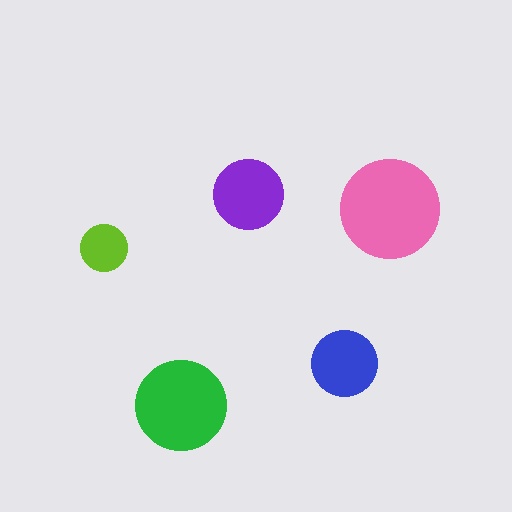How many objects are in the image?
There are 5 objects in the image.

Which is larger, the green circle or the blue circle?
The green one.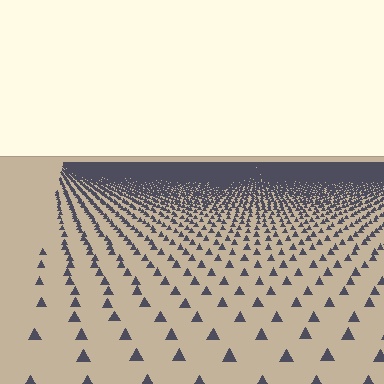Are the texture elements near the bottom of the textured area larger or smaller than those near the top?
Larger. Near the bottom, elements are closer to the viewer and appear at a bigger on-screen size.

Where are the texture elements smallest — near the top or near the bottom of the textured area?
Near the top.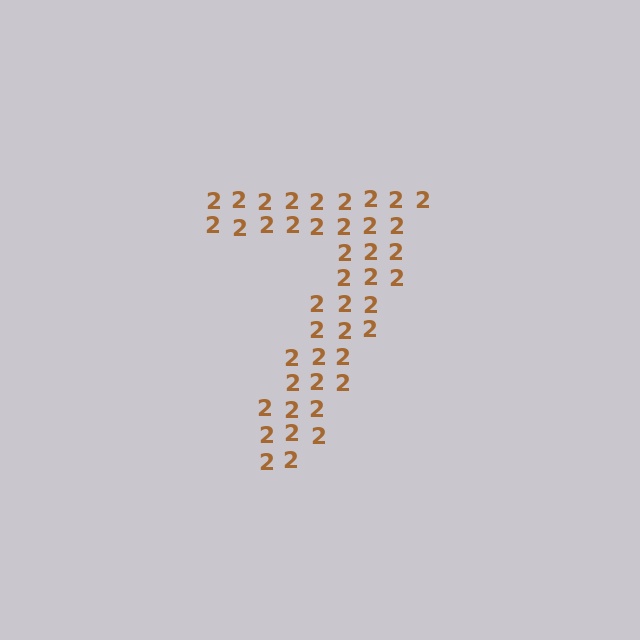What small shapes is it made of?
It is made of small digit 2's.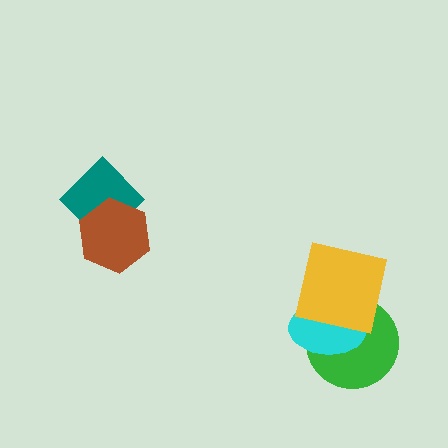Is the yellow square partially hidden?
No, no other shape covers it.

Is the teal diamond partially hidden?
Yes, it is partially covered by another shape.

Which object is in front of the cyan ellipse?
The yellow square is in front of the cyan ellipse.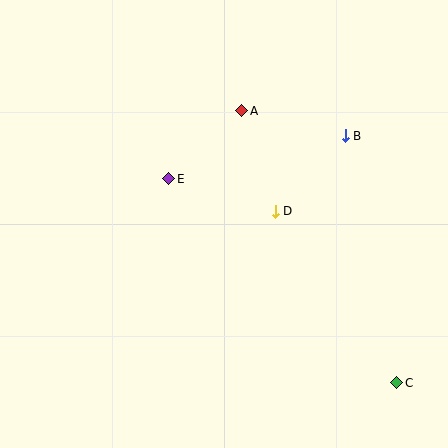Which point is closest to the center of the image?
Point D at (275, 211) is closest to the center.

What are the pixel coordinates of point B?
Point B is at (345, 136).